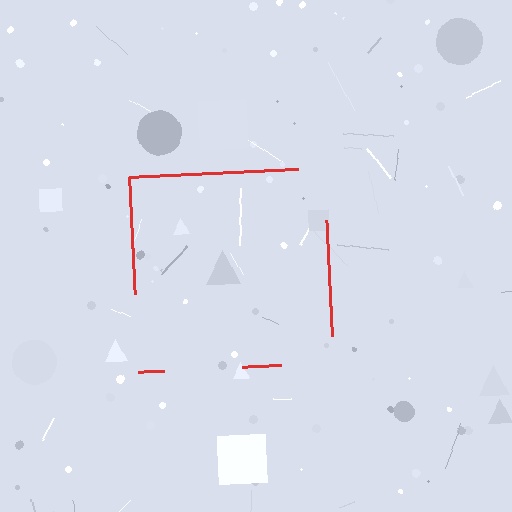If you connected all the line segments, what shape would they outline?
They would outline a square.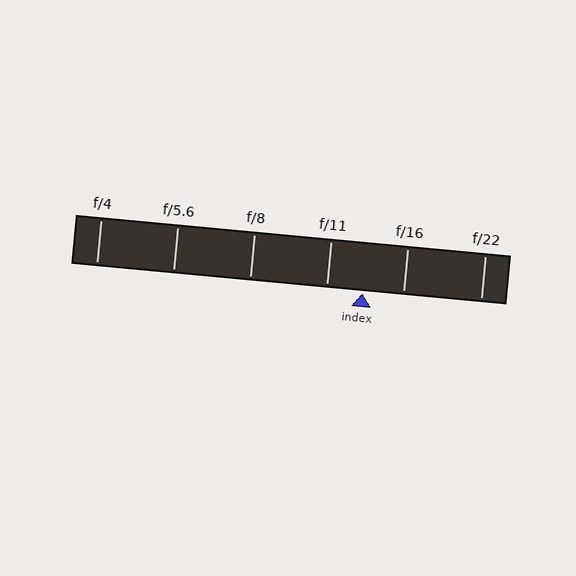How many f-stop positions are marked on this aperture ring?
There are 6 f-stop positions marked.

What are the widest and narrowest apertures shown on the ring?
The widest aperture shown is f/4 and the narrowest is f/22.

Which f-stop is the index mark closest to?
The index mark is closest to f/11.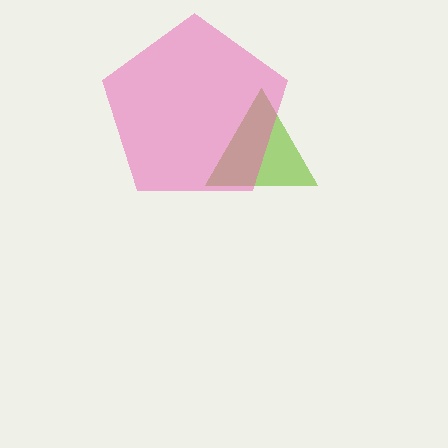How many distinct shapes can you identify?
There are 2 distinct shapes: a lime triangle, a pink pentagon.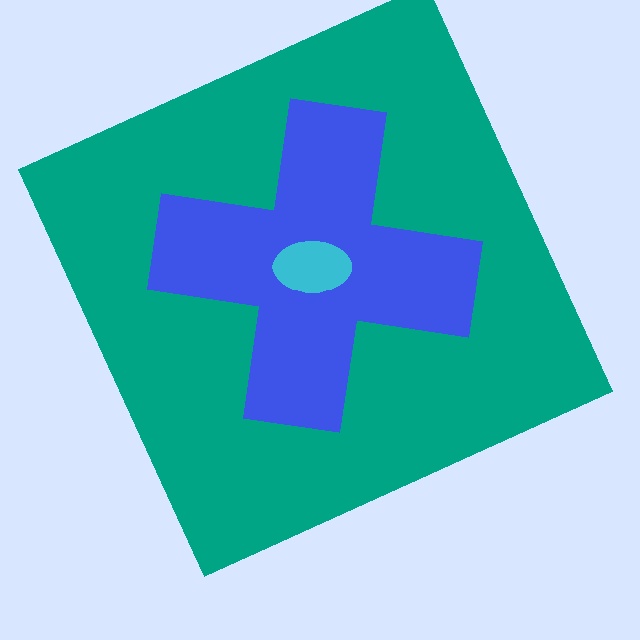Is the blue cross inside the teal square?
Yes.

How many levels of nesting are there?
3.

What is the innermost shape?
The cyan ellipse.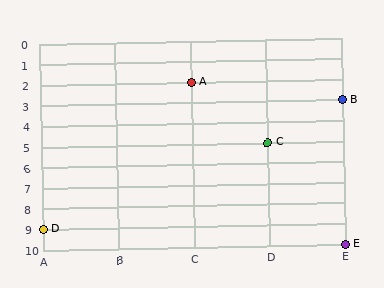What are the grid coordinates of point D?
Point D is at grid coordinates (A, 9).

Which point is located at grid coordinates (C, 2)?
Point A is at (C, 2).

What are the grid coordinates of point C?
Point C is at grid coordinates (D, 5).